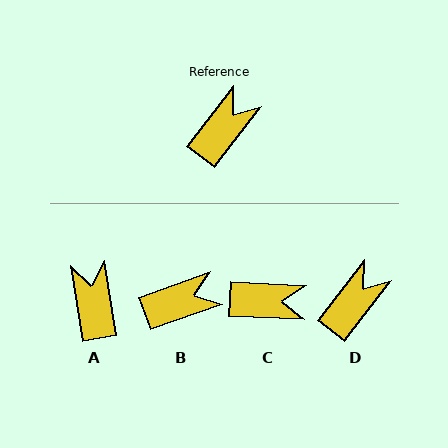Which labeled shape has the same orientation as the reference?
D.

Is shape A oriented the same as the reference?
No, it is off by about 47 degrees.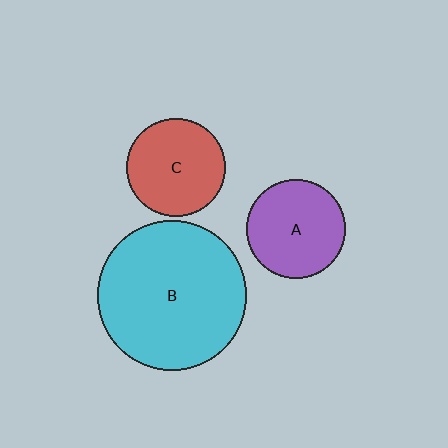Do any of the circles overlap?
No, none of the circles overlap.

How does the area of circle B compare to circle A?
Approximately 2.3 times.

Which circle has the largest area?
Circle B (cyan).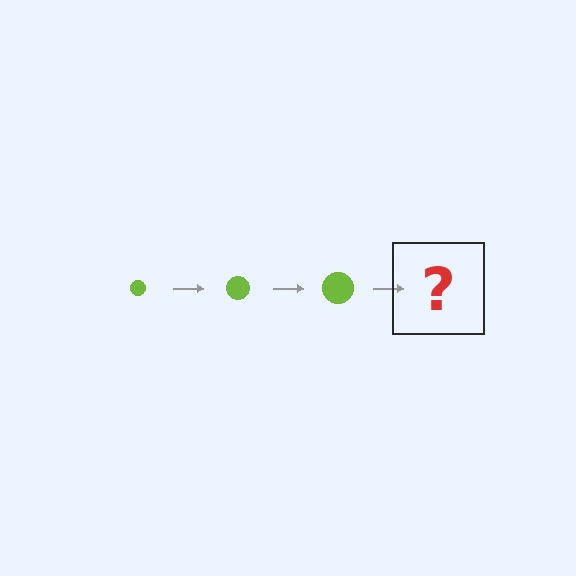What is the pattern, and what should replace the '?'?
The pattern is that the circle gets progressively larger each step. The '?' should be a lime circle, larger than the previous one.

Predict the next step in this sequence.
The next step is a lime circle, larger than the previous one.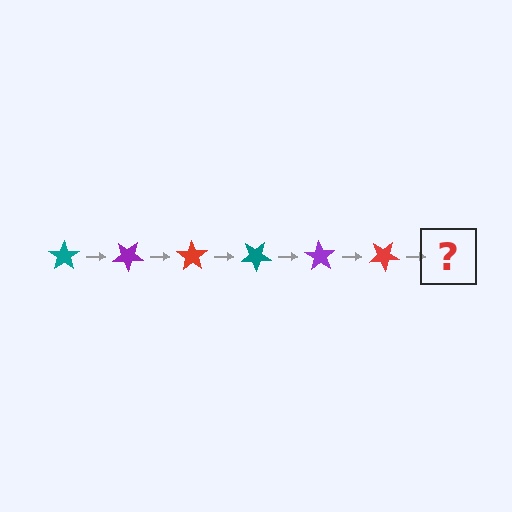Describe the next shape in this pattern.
It should be a teal star, rotated 210 degrees from the start.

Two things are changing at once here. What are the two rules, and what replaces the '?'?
The two rules are that it rotates 35 degrees each step and the color cycles through teal, purple, and red. The '?' should be a teal star, rotated 210 degrees from the start.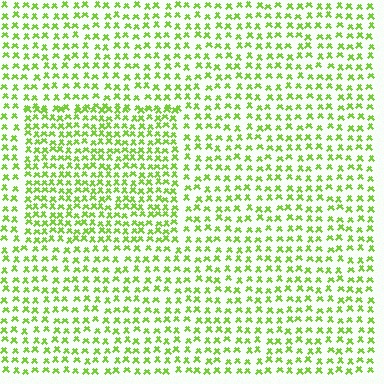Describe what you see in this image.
The image contains small lime elements arranged at two different densities. A rectangle-shaped region is visible where the elements are more densely packed than the surrounding area.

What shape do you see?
I see a rectangle.